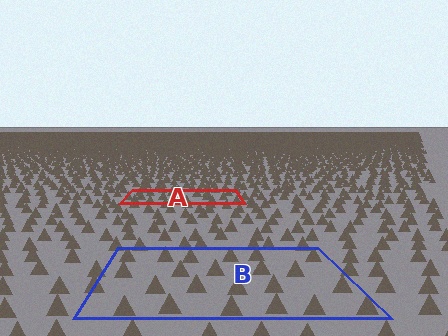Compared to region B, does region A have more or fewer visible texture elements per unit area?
Region A has more texture elements per unit area — they are packed more densely because it is farther away.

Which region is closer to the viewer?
Region B is closer. The texture elements there are larger and more spread out.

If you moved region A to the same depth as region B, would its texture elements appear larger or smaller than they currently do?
They would appear larger. At a closer depth, the same texture elements are projected at a bigger on-screen size.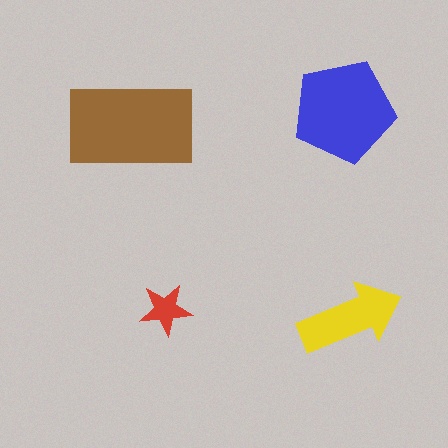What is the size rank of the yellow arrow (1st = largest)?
3rd.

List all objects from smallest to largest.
The red star, the yellow arrow, the blue pentagon, the brown rectangle.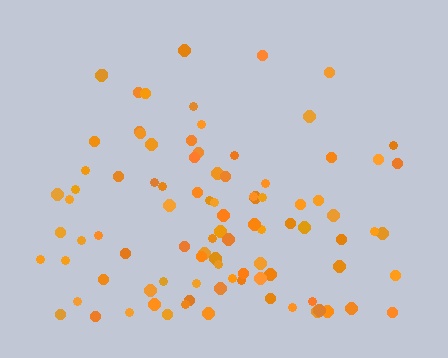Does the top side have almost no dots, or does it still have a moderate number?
Still a moderate number, just noticeably fewer than the bottom.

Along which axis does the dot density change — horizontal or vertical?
Vertical.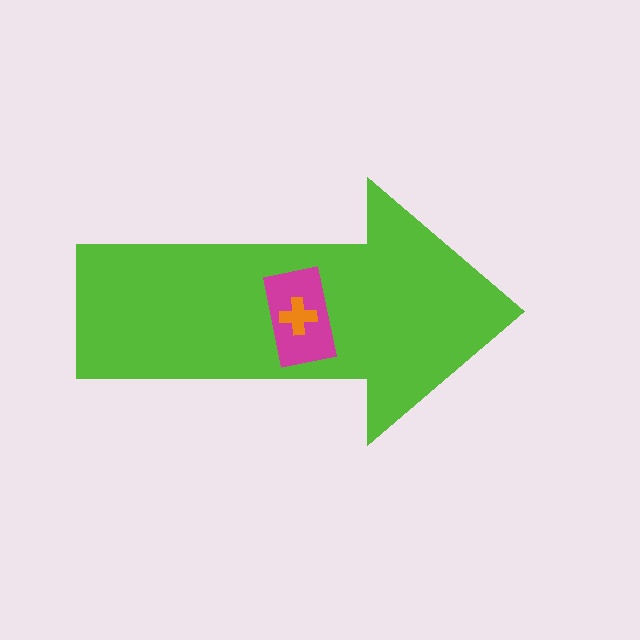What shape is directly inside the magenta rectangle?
The orange cross.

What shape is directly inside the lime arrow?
The magenta rectangle.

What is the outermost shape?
The lime arrow.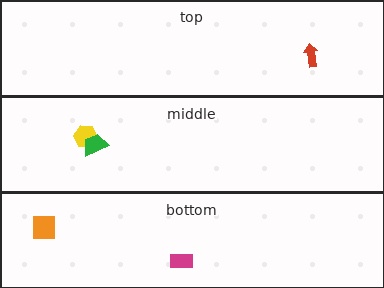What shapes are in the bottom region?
The magenta rectangle, the orange square.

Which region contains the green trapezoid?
The middle region.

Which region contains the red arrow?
The top region.